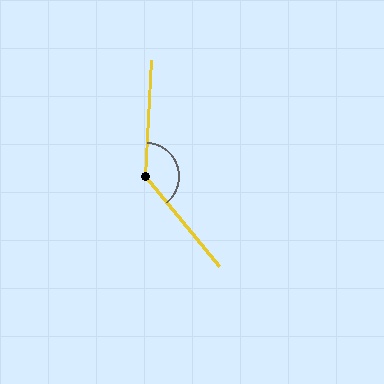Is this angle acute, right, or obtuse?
It is obtuse.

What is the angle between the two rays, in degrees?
Approximately 138 degrees.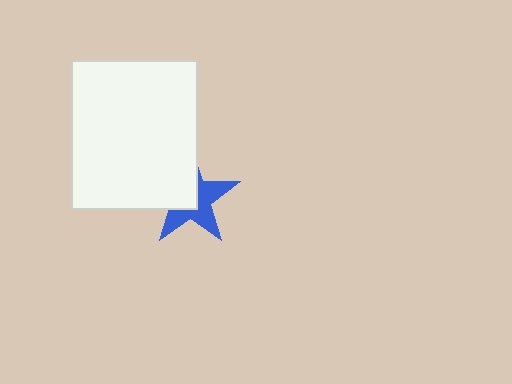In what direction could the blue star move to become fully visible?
The blue star could move toward the lower-right. That would shift it out from behind the white rectangle entirely.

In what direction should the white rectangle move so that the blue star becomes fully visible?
The white rectangle should move toward the upper-left. That is the shortest direction to clear the overlap and leave the blue star fully visible.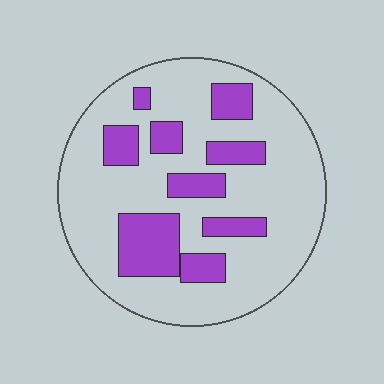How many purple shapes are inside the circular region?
9.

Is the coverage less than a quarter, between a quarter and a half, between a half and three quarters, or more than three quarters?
Less than a quarter.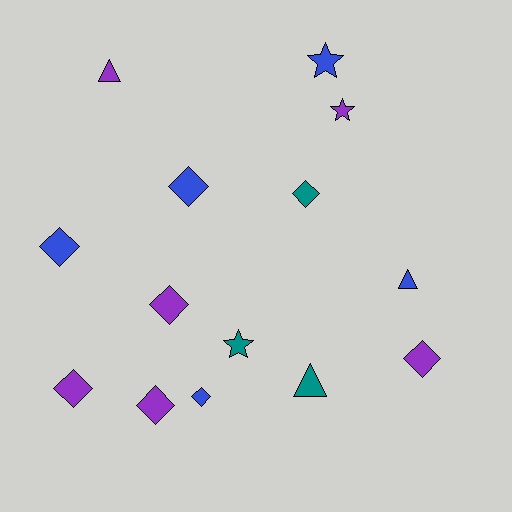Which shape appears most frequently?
Diamond, with 8 objects.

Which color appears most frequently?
Purple, with 6 objects.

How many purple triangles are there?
There is 1 purple triangle.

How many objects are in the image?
There are 14 objects.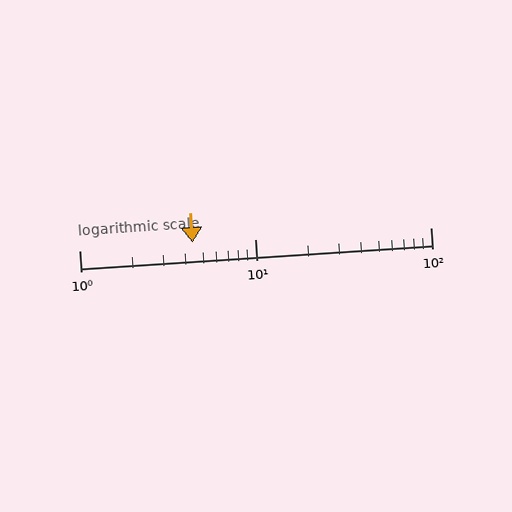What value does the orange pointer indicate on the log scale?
The pointer indicates approximately 4.4.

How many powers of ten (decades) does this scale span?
The scale spans 2 decades, from 1 to 100.